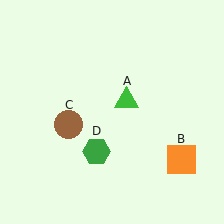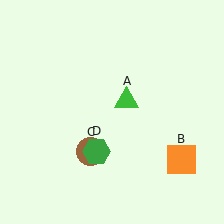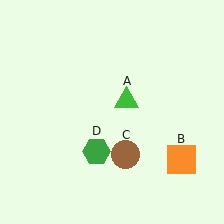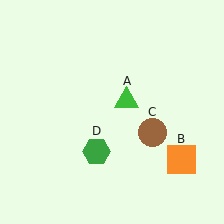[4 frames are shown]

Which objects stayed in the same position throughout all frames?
Green triangle (object A) and orange square (object B) and green hexagon (object D) remained stationary.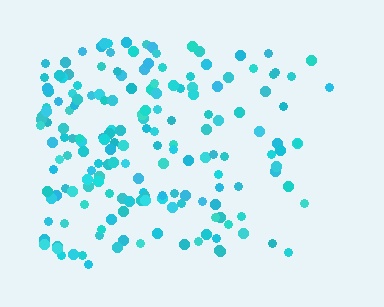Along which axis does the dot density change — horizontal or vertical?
Horizontal.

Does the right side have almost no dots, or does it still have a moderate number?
Still a moderate number, just noticeably fewer than the left.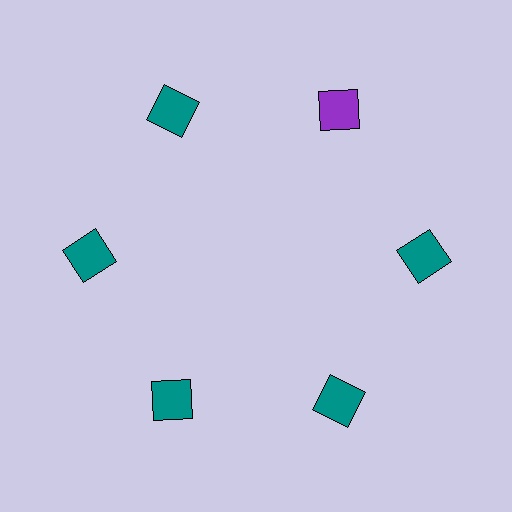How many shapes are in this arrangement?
There are 6 shapes arranged in a ring pattern.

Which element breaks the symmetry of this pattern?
The purple square at roughly the 1 o'clock position breaks the symmetry. All other shapes are teal squares.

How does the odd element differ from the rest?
It has a different color: purple instead of teal.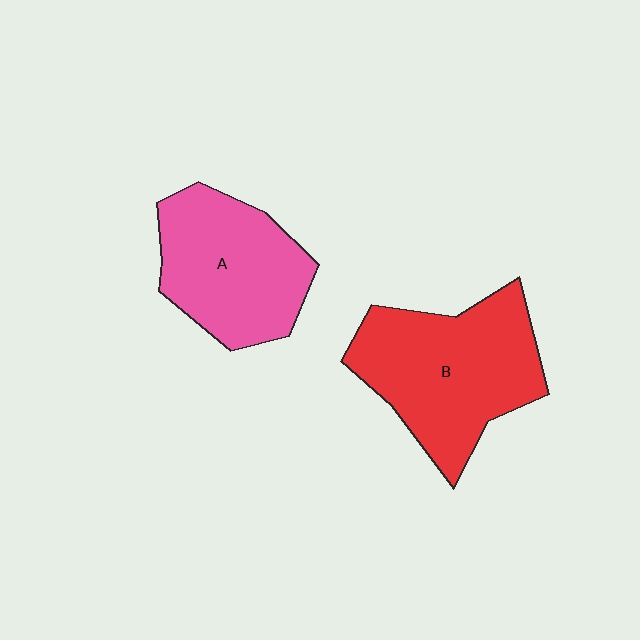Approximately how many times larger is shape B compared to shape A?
Approximately 1.2 times.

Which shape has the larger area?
Shape B (red).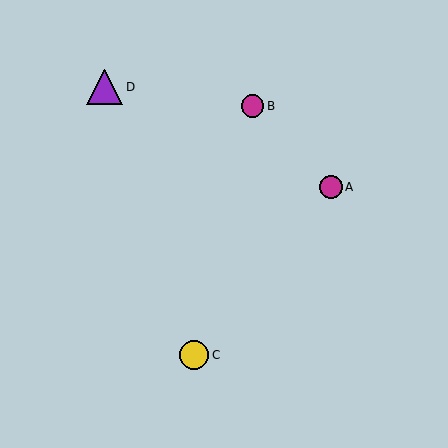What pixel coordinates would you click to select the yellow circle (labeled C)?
Click at (194, 355) to select the yellow circle C.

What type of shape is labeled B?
Shape B is a magenta circle.